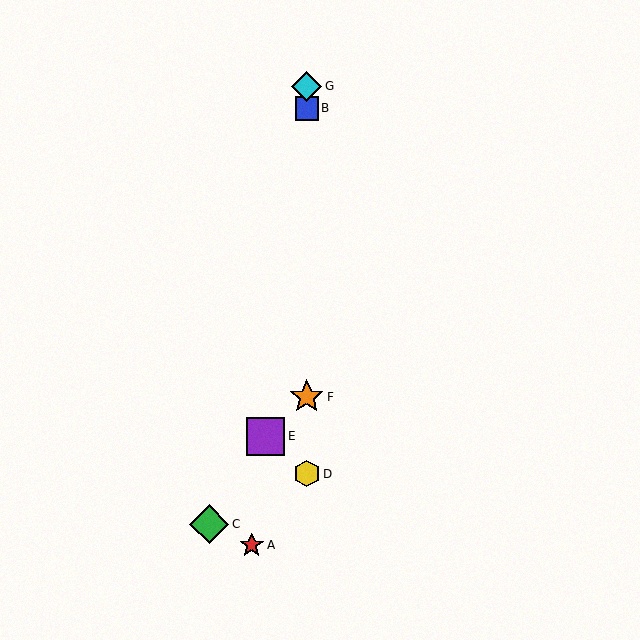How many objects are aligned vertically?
4 objects (B, D, F, G) are aligned vertically.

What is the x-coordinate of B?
Object B is at x≈307.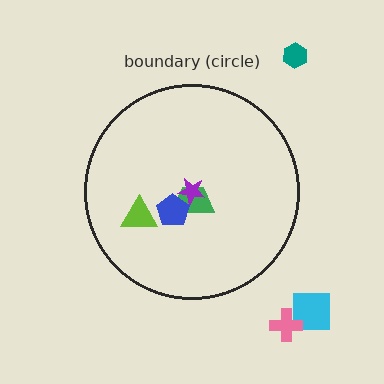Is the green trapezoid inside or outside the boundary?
Inside.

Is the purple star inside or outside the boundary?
Inside.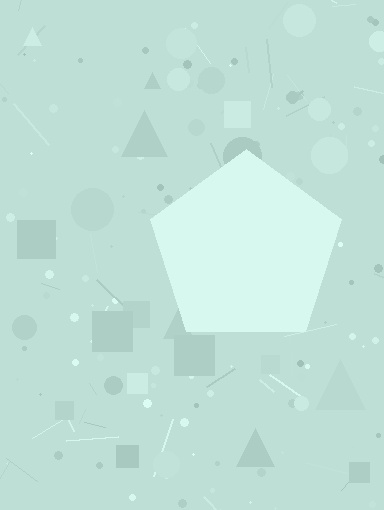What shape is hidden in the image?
A pentagon is hidden in the image.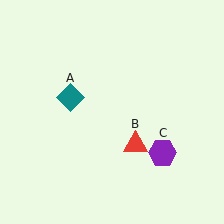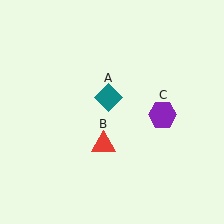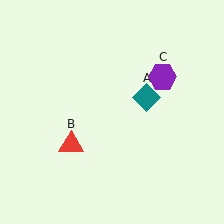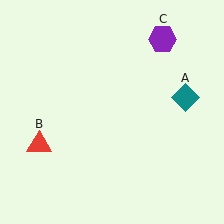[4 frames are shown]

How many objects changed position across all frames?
3 objects changed position: teal diamond (object A), red triangle (object B), purple hexagon (object C).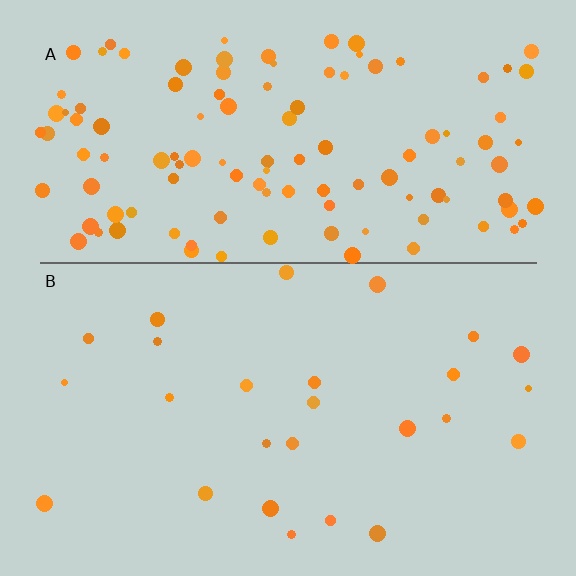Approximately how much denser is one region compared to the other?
Approximately 4.7× — region A over region B.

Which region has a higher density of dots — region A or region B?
A (the top).